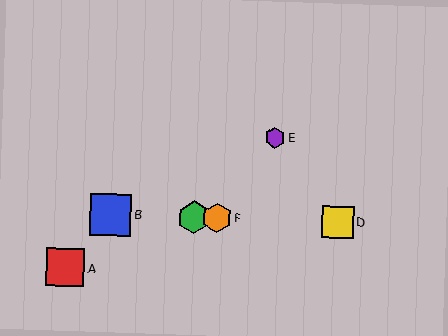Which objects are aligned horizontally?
Objects B, C, D, F are aligned horizontally.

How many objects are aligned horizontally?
4 objects (B, C, D, F) are aligned horizontally.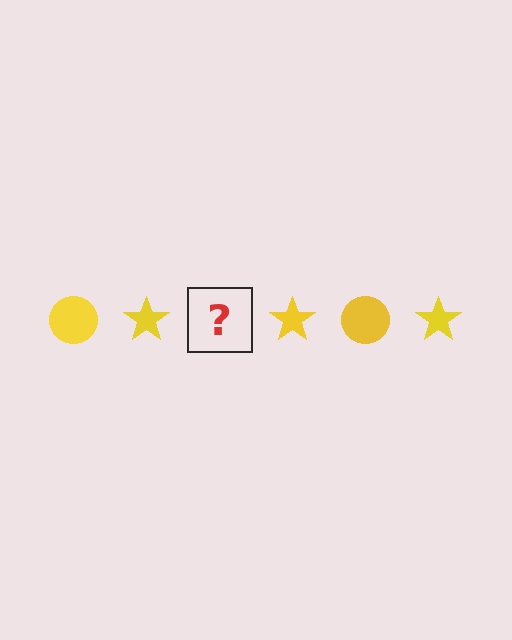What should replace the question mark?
The question mark should be replaced with a yellow circle.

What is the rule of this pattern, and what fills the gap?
The rule is that the pattern cycles through circle, star shapes in yellow. The gap should be filled with a yellow circle.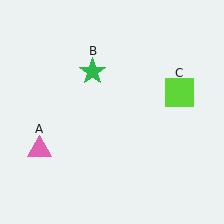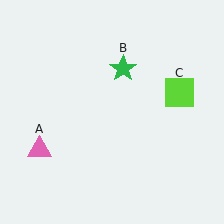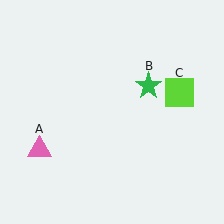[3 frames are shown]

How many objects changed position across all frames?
1 object changed position: green star (object B).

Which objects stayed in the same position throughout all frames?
Pink triangle (object A) and lime square (object C) remained stationary.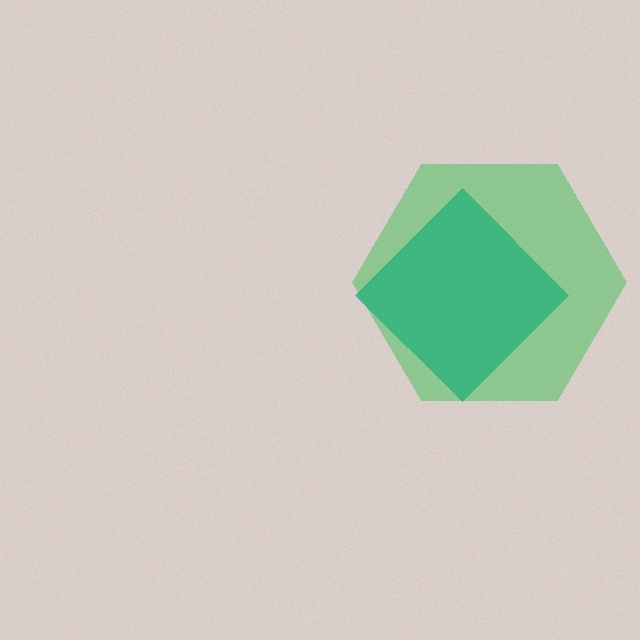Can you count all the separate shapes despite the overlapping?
Yes, there are 2 separate shapes.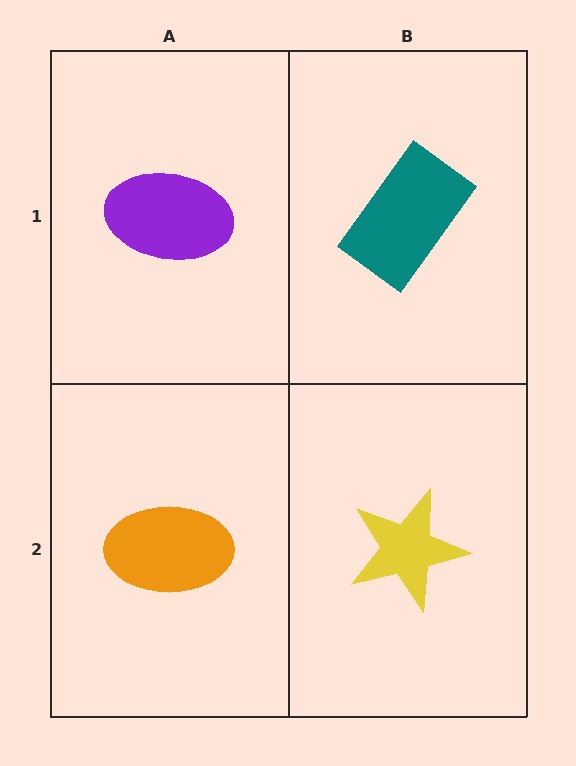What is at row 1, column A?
A purple ellipse.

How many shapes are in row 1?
2 shapes.